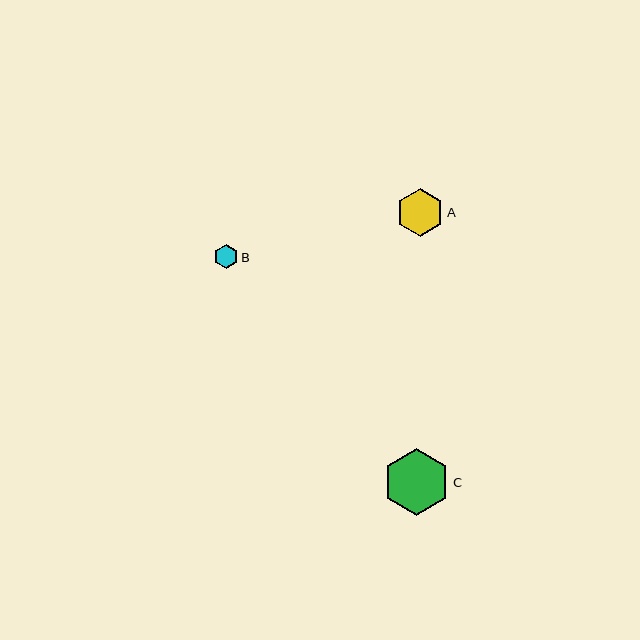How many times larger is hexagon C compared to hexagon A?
Hexagon C is approximately 1.4 times the size of hexagon A.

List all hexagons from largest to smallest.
From largest to smallest: C, A, B.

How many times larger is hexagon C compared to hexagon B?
Hexagon C is approximately 2.9 times the size of hexagon B.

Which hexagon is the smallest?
Hexagon B is the smallest with a size of approximately 23 pixels.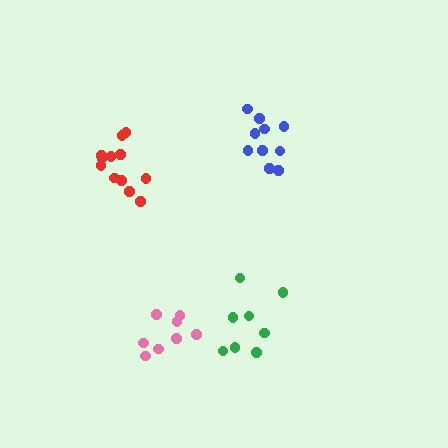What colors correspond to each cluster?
The clusters are colored: pink, blue, red, green.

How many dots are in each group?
Group 1: 8 dots, Group 2: 10 dots, Group 3: 12 dots, Group 4: 8 dots (38 total).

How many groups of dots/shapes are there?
There are 4 groups.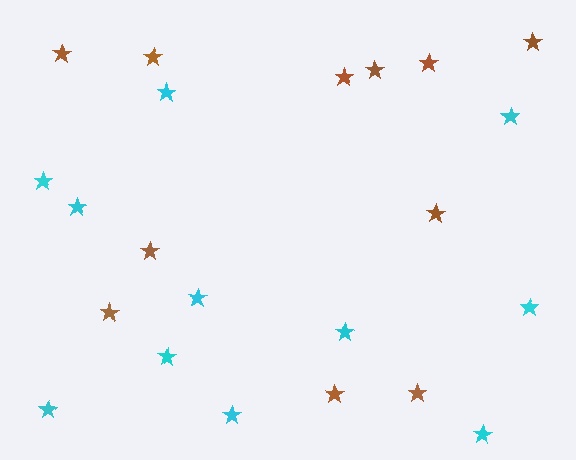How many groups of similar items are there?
There are 2 groups: one group of brown stars (11) and one group of cyan stars (11).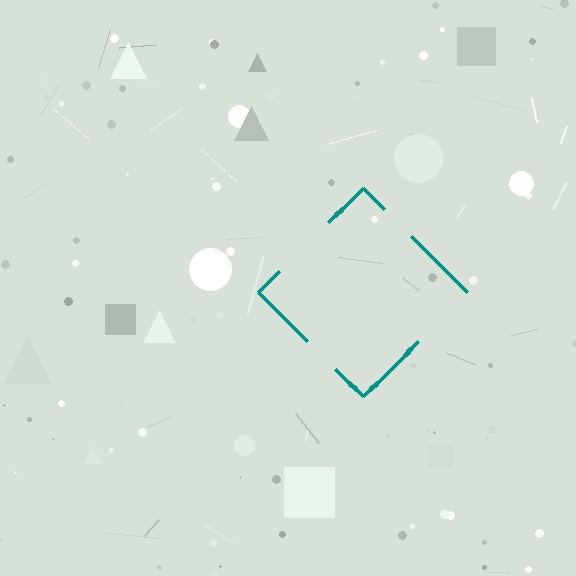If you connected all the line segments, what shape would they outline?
They would outline a diamond.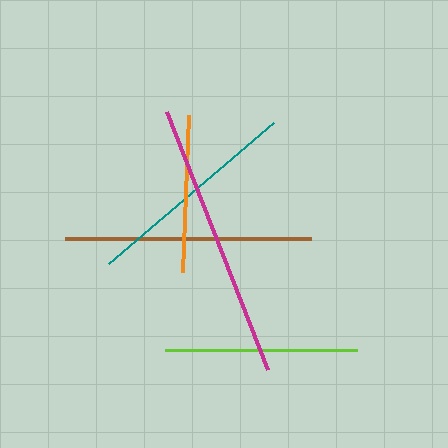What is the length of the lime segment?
The lime segment is approximately 192 pixels long.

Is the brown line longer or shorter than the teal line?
The brown line is longer than the teal line.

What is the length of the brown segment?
The brown segment is approximately 246 pixels long.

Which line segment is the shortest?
The orange line is the shortest at approximately 157 pixels.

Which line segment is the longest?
The magenta line is the longest at approximately 277 pixels.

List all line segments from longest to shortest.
From longest to shortest: magenta, brown, teal, lime, orange.